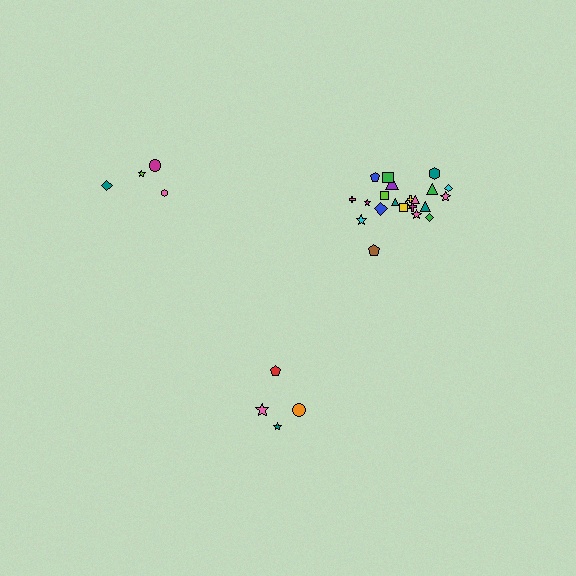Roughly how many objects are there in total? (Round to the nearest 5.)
Roughly 30 objects in total.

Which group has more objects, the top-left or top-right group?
The top-right group.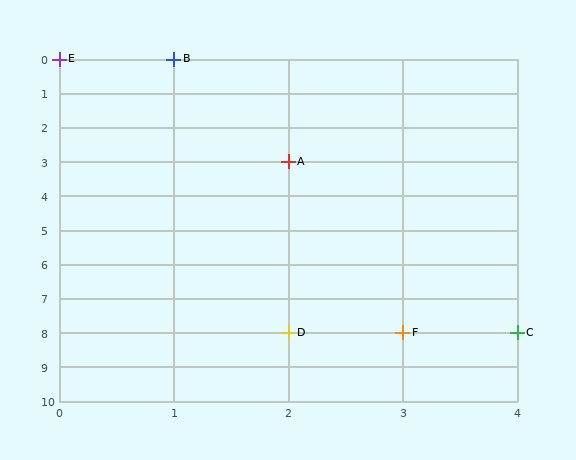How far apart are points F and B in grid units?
Points F and B are 2 columns and 8 rows apart (about 8.2 grid units diagonally).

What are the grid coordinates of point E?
Point E is at grid coordinates (0, 0).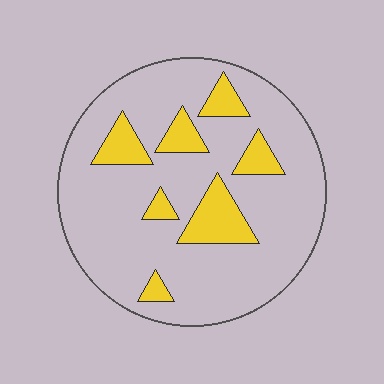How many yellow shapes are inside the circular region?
7.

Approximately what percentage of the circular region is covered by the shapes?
Approximately 20%.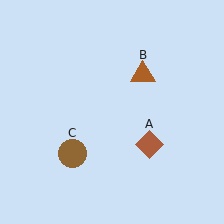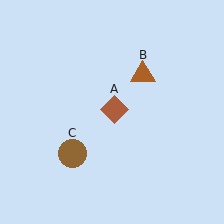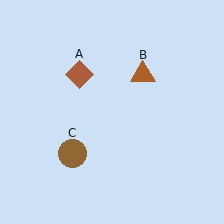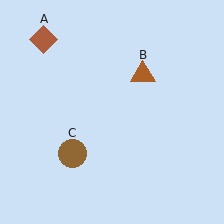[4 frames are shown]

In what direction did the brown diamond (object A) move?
The brown diamond (object A) moved up and to the left.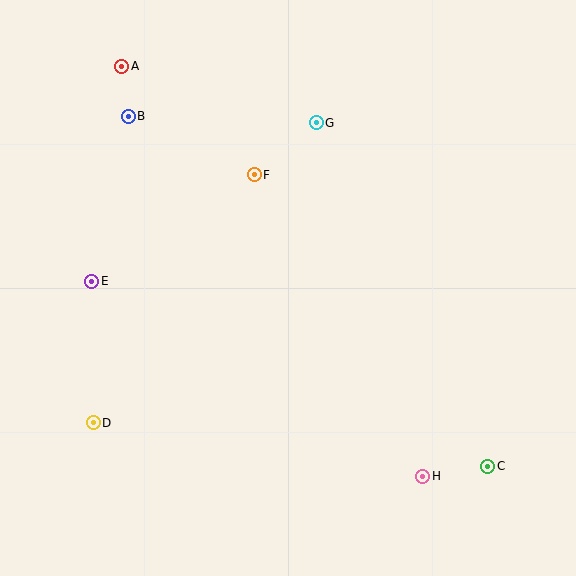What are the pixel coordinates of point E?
Point E is at (92, 281).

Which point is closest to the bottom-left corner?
Point D is closest to the bottom-left corner.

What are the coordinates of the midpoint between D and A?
The midpoint between D and A is at (108, 245).